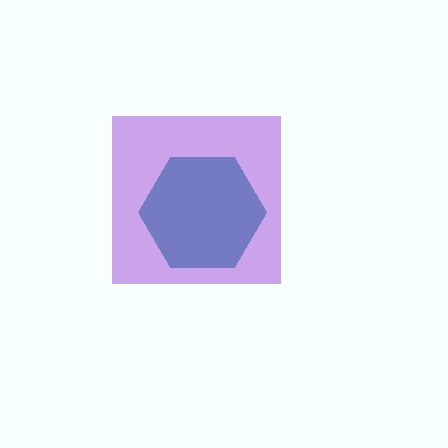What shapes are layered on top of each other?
The layered shapes are: a teal hexagon, a purple square.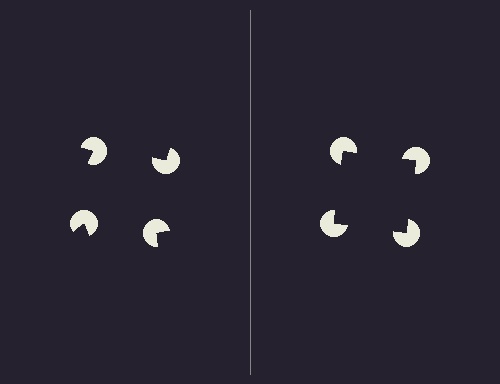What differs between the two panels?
The pac-man discs are positioned identically on both sides; only the wedge orientations differ. On the right they align to a square; on the left they are misaligned.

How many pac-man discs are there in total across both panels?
8 — 4 on each side.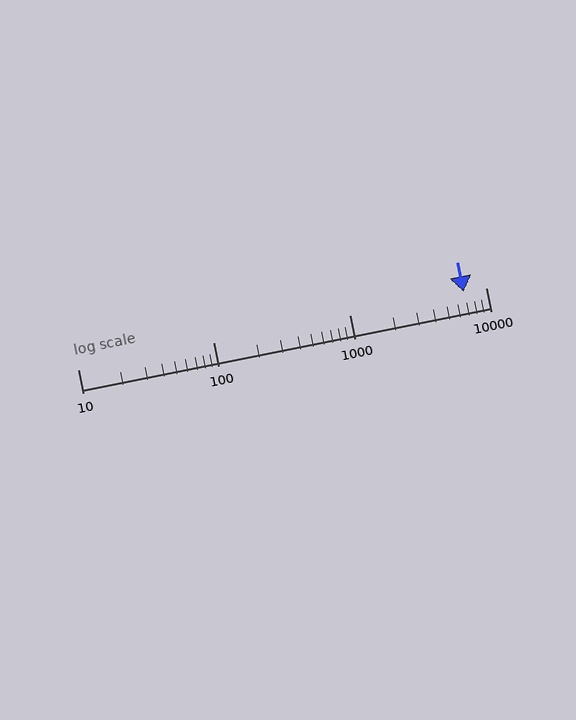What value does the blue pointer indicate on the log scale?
The pointer indicates approximately 6900.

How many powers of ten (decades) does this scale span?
The scale spans 3 decades, from 10 to 10000.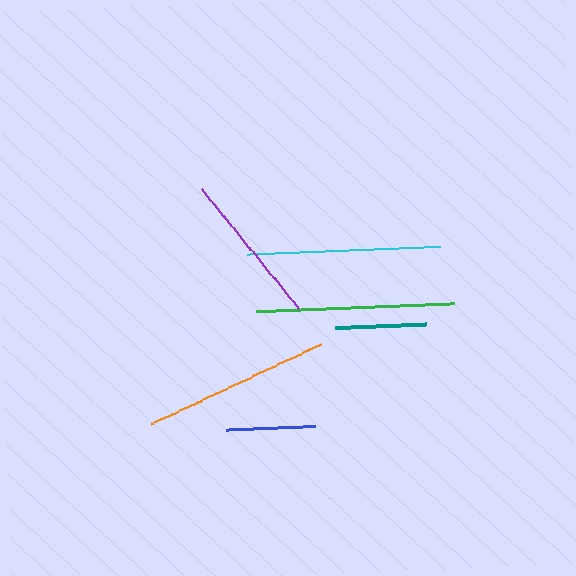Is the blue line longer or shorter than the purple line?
The purple line is longer than the blue line.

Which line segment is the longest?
The green line is the longest at approximately 199 pixels.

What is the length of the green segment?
The green segment is approximately 199 pixels long.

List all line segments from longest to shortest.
From longest to shortest: green, cyan, orange, purple, teal, blue.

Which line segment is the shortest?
The blue line is the shortest at approximately 89 pixels.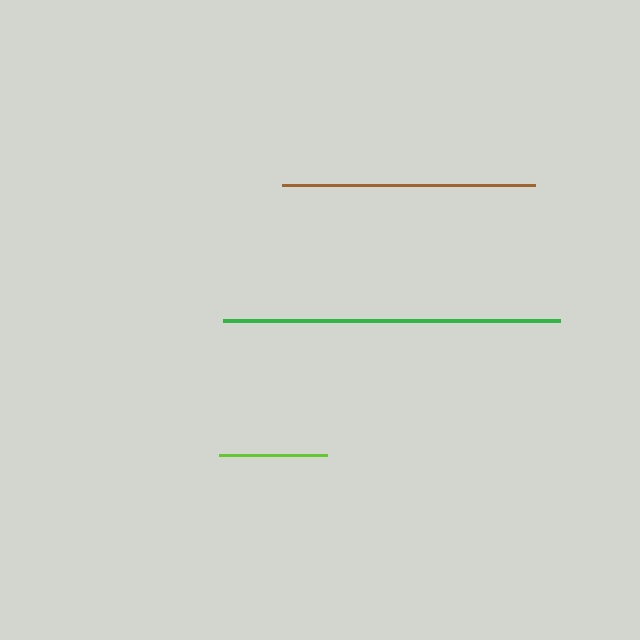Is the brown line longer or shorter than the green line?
The green line is longer than the brown line.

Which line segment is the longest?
The green line is the longest at approximately 337 pixels.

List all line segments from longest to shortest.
From longest to shortest: green, brown, lime.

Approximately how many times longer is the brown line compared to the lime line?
The brown line is approximately 2.3 times the length of the lime line.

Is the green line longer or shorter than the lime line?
The green line is longer than the lime line.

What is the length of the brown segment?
The brown segment is approximately 253 pixels long.